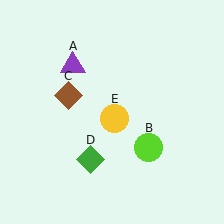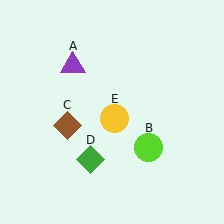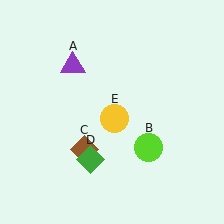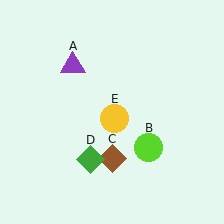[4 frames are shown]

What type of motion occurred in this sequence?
The brown diamond (object C) rotated counterclockwise around the center of the scene.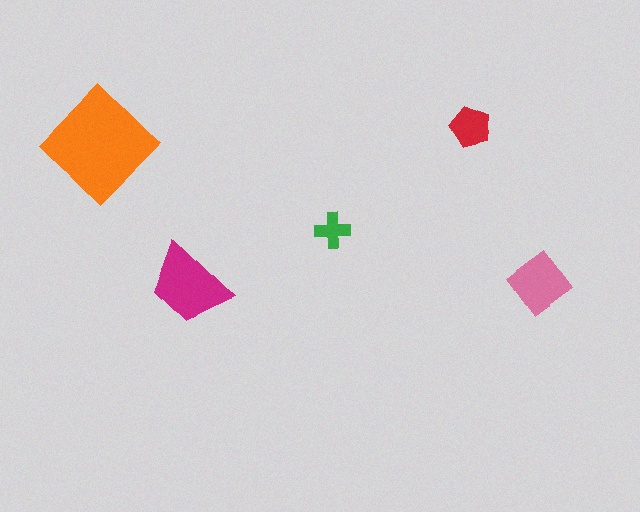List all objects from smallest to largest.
The green cross, the red pentagon, the pink diamond, the magenta trapezoid, the orange diamond.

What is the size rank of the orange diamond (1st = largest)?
1st.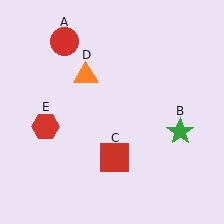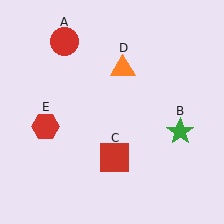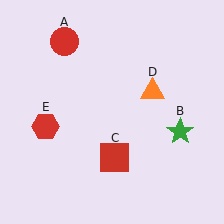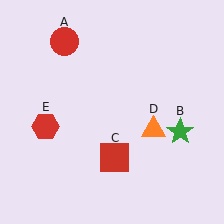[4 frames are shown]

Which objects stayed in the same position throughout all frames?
Red circle (object A) and green star (object B) and red square (object C) and red hexagon (object E) remained stationary.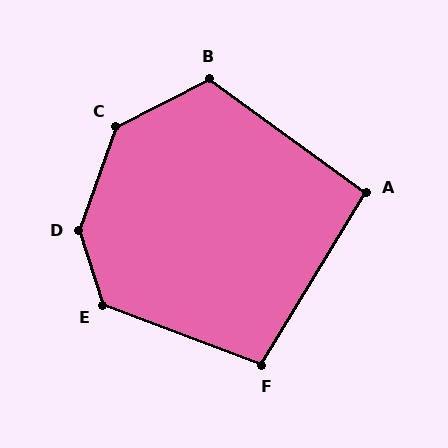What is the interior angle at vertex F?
Approximately 101 degrees (obtuse).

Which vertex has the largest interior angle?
D, at approximately 142 degrees.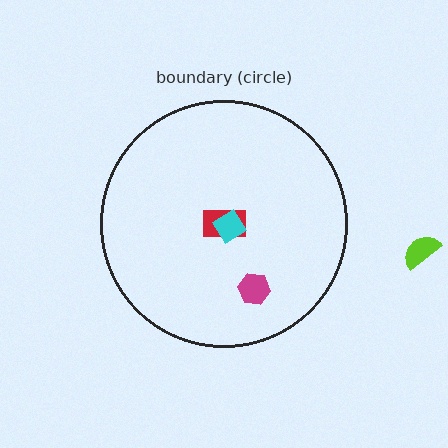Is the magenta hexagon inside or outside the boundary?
Inside.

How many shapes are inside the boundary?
3 inside, 1 outside.